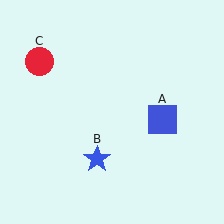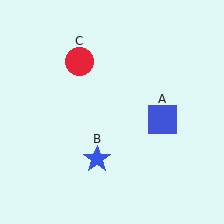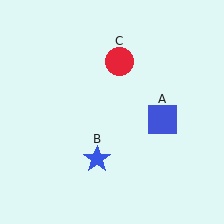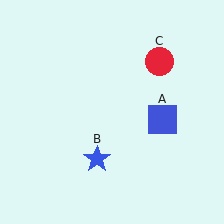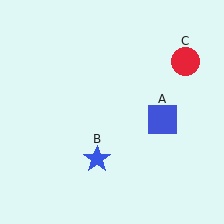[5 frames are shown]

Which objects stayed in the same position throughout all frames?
Blue square (object A) and blue star (object B) remained stationary.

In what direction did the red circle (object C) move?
The red circle (object C) moved right.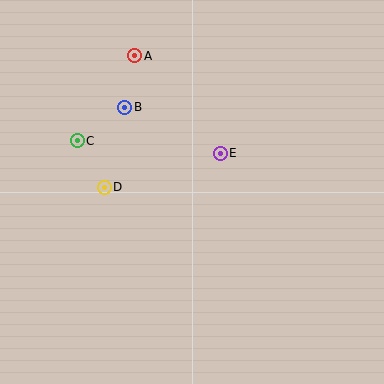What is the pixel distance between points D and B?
The distance between D and B is 82 pixels.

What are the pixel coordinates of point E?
Point E is at (220, 153).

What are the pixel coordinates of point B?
Point B is at (125, 107).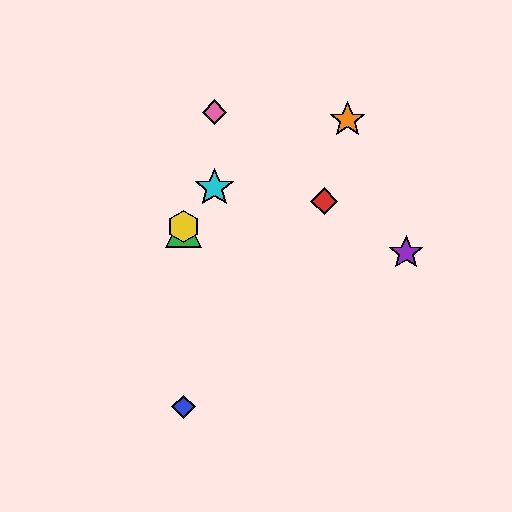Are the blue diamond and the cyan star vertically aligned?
No, the blue diamond is at x≈184 and the cyan star is at x≈214.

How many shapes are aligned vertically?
3 shapes (the blue diamond, the green triangle, the yellow hexagon) are aligned vertically.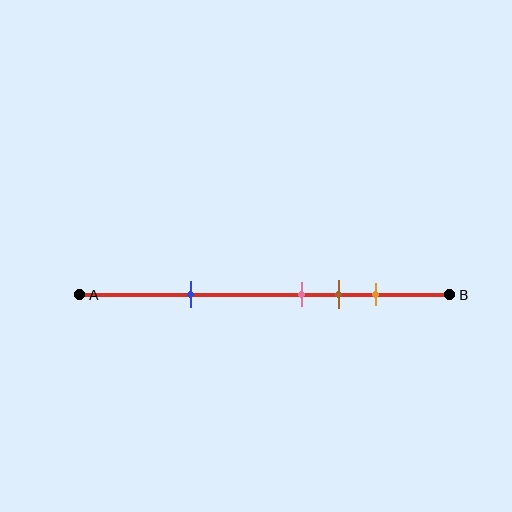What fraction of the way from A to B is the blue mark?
The blue mark is approximately 30% (0.3) of the way from A to B.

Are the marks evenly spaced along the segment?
No, the marks are not evenly spaced.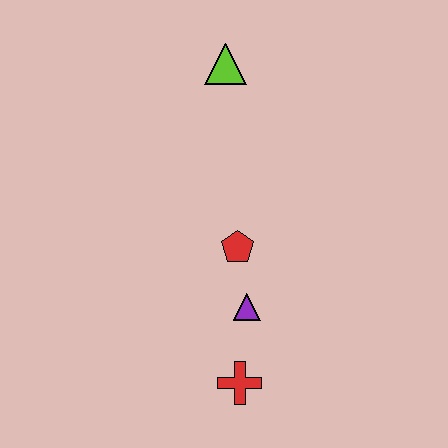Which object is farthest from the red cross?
The lime triangle is farthest from the red cross.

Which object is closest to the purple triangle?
The red pentagon is closest to the purple triangle.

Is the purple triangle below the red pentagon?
Yes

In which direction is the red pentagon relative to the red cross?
The red pentagon is above the red cross.